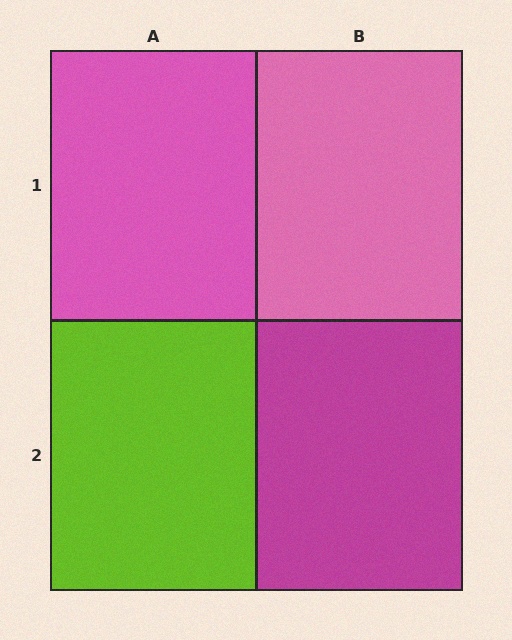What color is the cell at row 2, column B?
Magenta.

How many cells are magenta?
1 cell is magenta.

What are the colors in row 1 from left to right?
Pink, pink.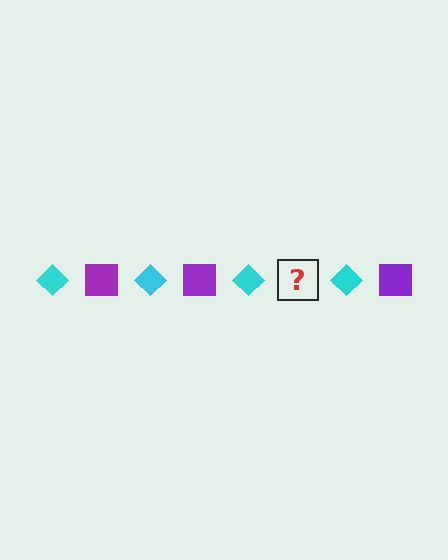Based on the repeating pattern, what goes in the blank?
The blank should be a purple square.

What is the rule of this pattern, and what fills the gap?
The rule is that the pattern alternates between cyan diamond and purple square. The gap should be filled with a purple square.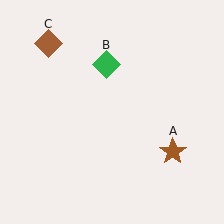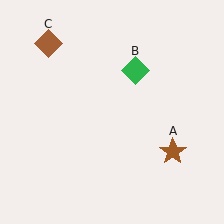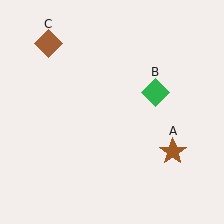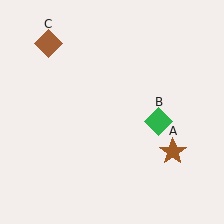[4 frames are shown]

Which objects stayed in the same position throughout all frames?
Brown star (object A) and brown diamond (object C) remained stationary.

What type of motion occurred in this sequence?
The green diamond (object B) rotated clockwise around the center of the scene.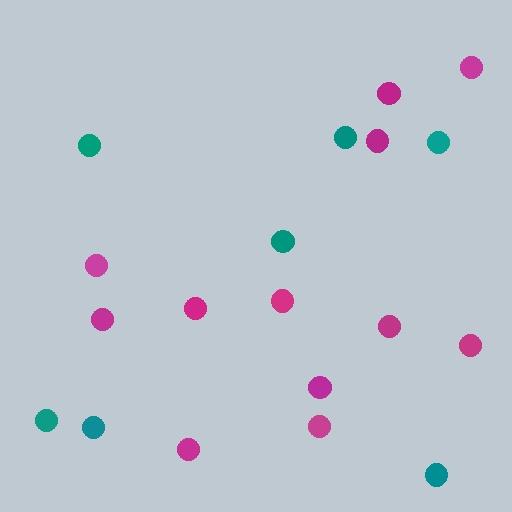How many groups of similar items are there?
There are 2 groups: one group of teal circles (7) and one group of magenta circles (12).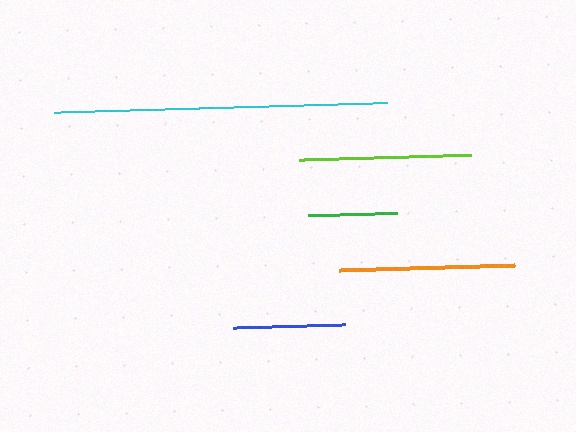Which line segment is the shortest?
The green line is the shortest at approximately 89 pixels.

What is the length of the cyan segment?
The cyan segment is approximately 332 pixels long.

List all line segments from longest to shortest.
From longest to shortest: cyan, orange, lime, blue, green.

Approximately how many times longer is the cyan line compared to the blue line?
The cyan line is approximately 3.0 times the length of the blue line.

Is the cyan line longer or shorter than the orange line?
The cyan line is longer than the orange line.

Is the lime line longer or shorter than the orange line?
The orange line is longer than the lime line.